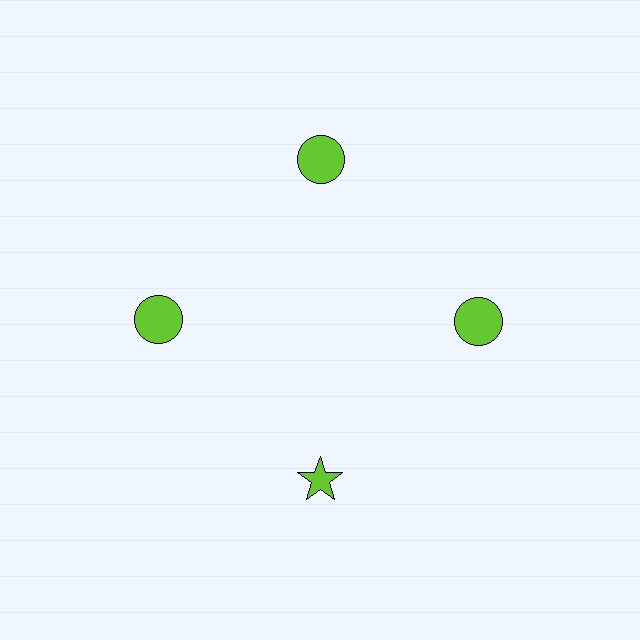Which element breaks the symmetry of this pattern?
The lime star at roughly the 6 o'clock position breaks the symmetry. All other shapes are lime circles.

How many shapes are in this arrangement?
There are 4 shapes arranged in a ring pattern.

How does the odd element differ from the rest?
It has a different shape: star instead of circle.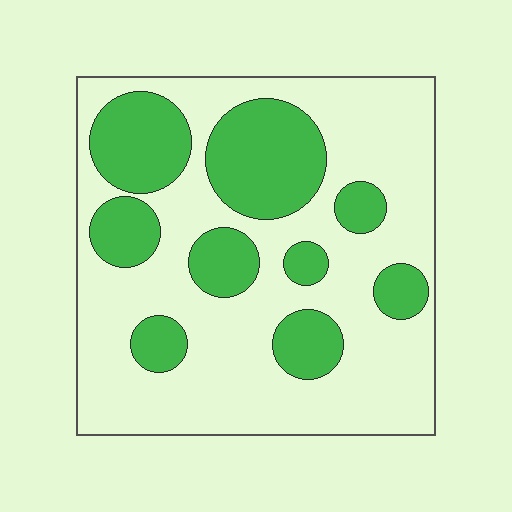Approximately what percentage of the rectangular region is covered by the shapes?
Approximately 30%.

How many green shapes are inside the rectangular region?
9.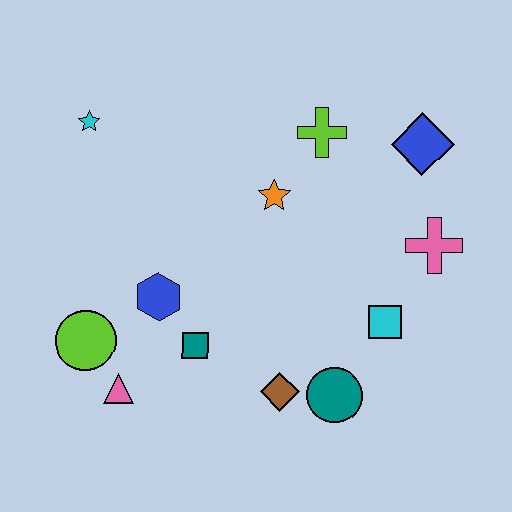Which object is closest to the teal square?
The blue hexagon is closest to the teal square.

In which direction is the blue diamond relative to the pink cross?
The blue diamond is above the pink cross.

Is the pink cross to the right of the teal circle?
Yes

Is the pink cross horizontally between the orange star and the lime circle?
No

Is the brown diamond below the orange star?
Yes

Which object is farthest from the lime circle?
The blue diamond is farthest from the lime circle.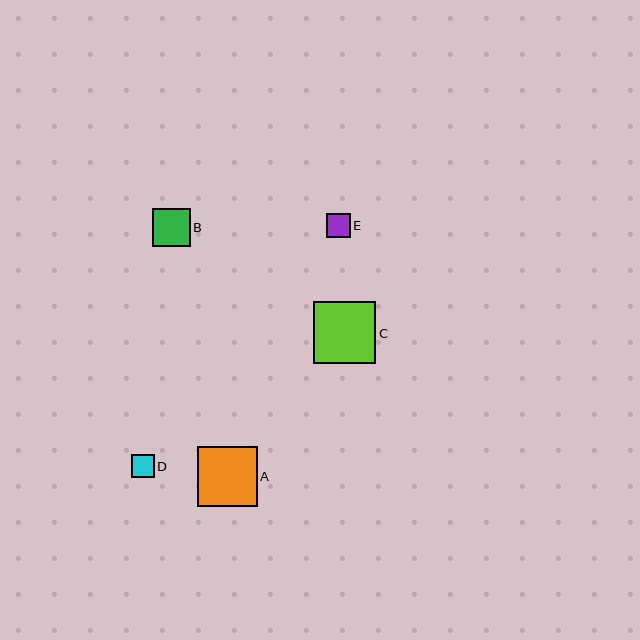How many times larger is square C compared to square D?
Square C is approximately 2.7 times the size of square D.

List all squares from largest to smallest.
From largest to smallest: C, A, B, E, D.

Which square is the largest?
Square C is the largest with a size of approximately 62 pixels.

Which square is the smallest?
Square D is the smallest with a size of approximately 23 pixels.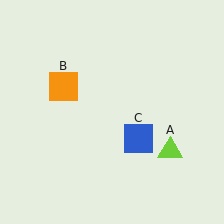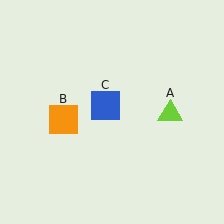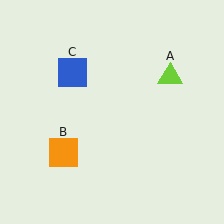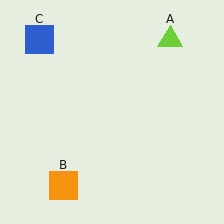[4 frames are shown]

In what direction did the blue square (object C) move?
The blue square (object C) moved up and to the left.